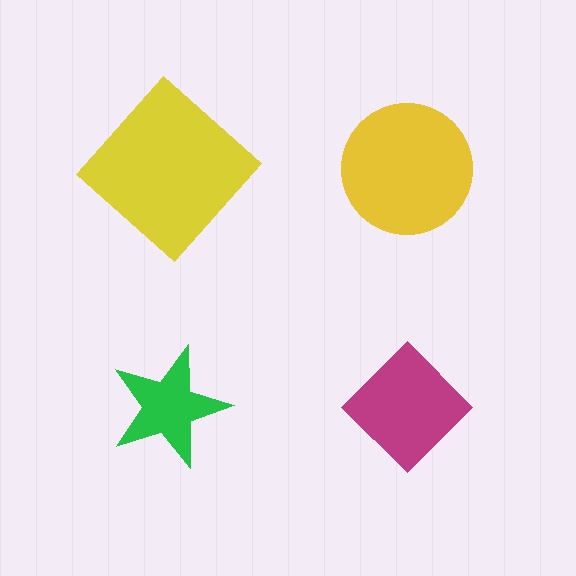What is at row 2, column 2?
A magenta diamond.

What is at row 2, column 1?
A green star.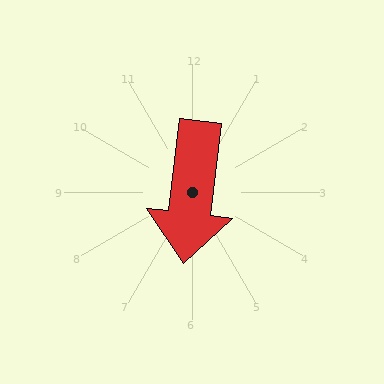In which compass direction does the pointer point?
South.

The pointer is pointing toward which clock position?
Roughly 6 o'clock.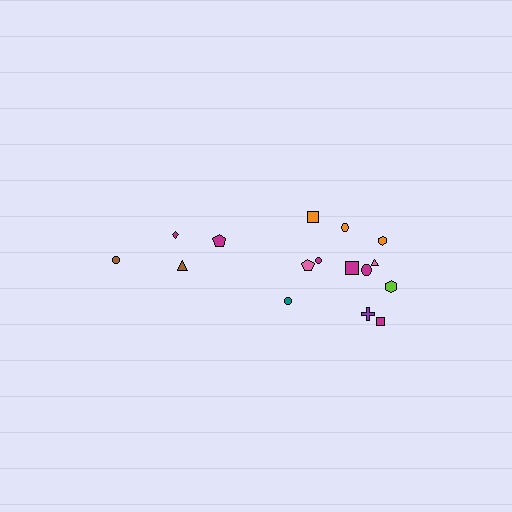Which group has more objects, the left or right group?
The right group.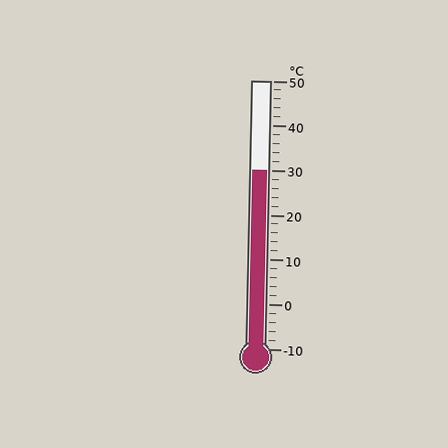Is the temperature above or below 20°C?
The temperature is above 20°C.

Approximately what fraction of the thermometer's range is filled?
The thermometer is filled to approximately 65% of its range.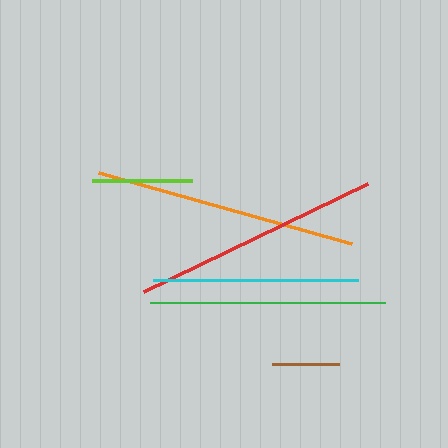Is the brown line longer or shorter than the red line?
The red line is longer than the brown line.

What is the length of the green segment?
The green segment is approximately 236 pixels long.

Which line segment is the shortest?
The brown line is the shortest at approximately 67 pixels.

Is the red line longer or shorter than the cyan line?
The red line is longer than the cyan line.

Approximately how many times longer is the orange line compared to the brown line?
The orange line is approximately 3.9 times the length of the brown line.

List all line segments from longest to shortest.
From longest to shortest: orange, red, green, cyan, lime, brown.